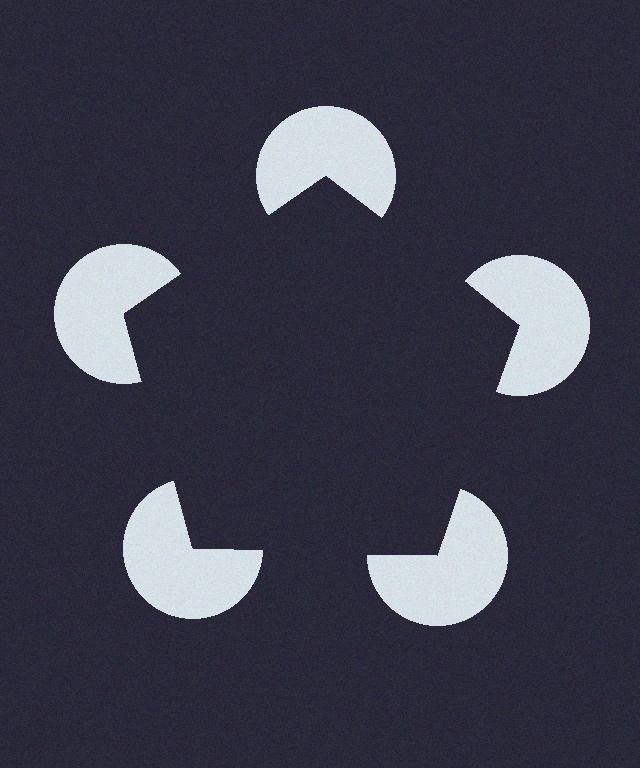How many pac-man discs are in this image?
There are 5 — one at each vertex of the illusory pentagon.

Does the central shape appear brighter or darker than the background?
It typically appears slightly darker than the background, even though no actual brightness change is drawn.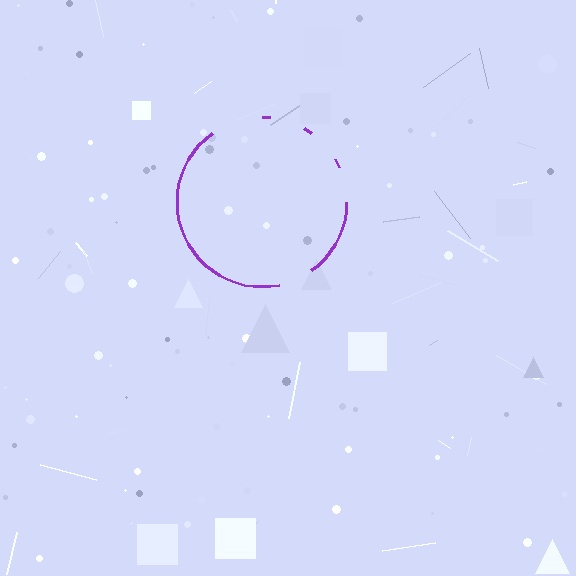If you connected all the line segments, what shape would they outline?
They would outline a circle.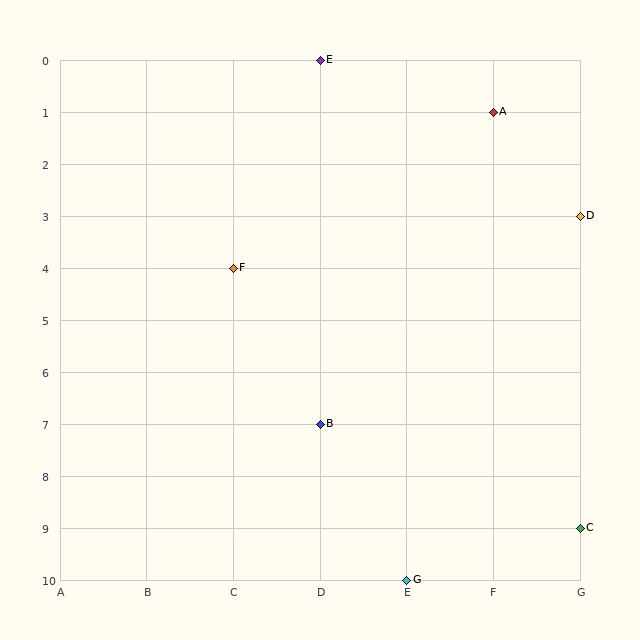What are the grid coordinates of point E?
Point E is at grid coordinates (D, 0).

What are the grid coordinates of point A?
Point A is at grid coordinates (F, 1).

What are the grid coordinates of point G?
Point G is at grid coordinates (E, 10).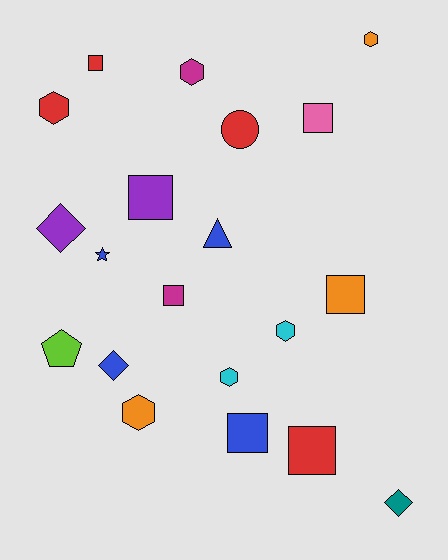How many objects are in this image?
There are 20 objects.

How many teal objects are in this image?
There is 1 teal object.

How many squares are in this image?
There are 7 squares.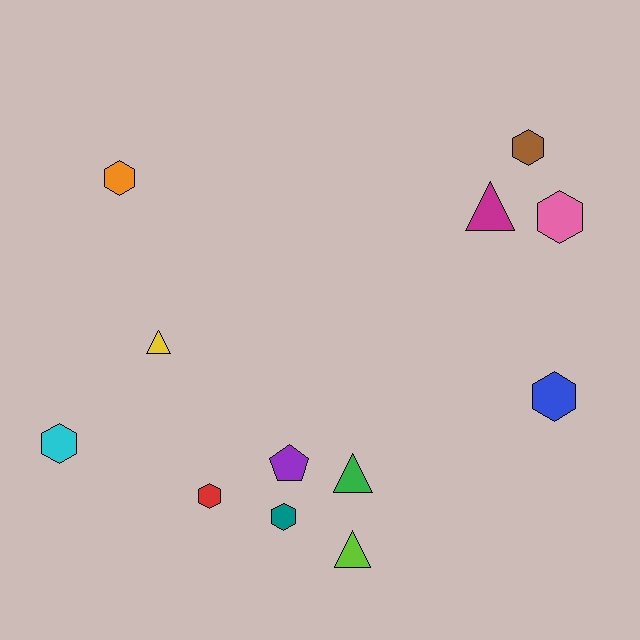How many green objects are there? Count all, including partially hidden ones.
There is 1 green object.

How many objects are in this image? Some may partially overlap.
There are 12 objects.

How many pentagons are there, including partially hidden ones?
There is 1 pentagon.